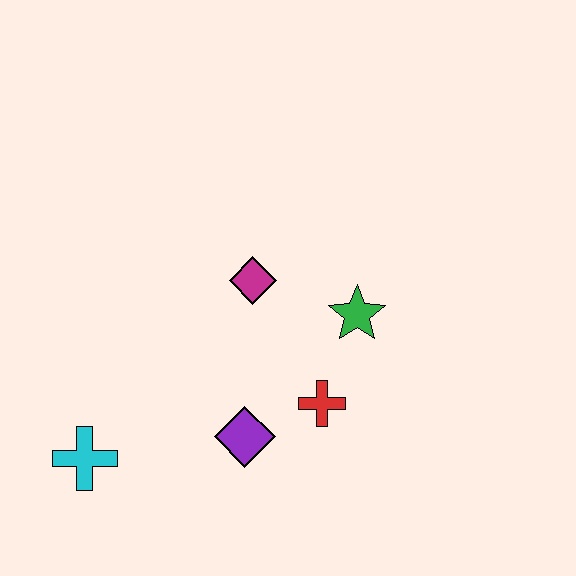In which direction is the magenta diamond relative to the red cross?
The magenta diamond is above the red cross.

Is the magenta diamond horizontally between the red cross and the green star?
No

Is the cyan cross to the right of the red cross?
No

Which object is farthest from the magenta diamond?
The cyan cross is farthest from the magenta diamond.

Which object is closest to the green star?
The red cross is closest to the green star.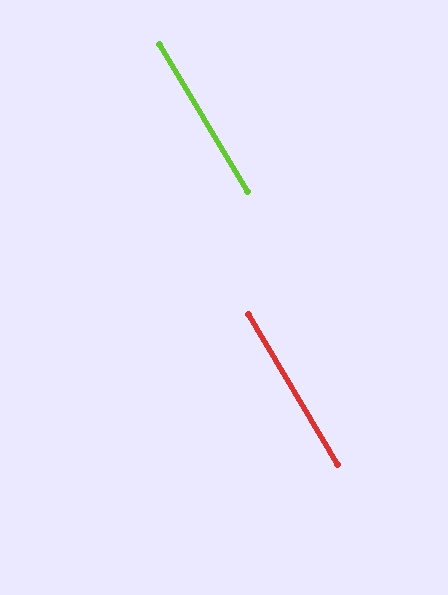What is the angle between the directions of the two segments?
Approximately 0 degrees.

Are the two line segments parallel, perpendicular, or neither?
Parallel — their directions differ by only 0.4°.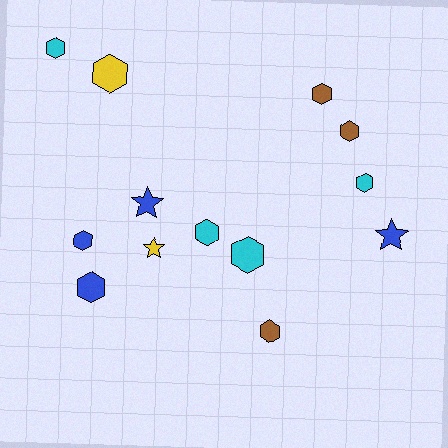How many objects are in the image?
There are 13 objects.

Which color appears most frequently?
Cyan, with 4 objects.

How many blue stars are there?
There are 2 blue stars.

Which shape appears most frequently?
Hexagon, with 10 objects.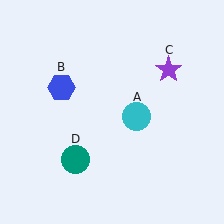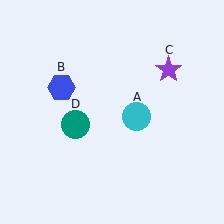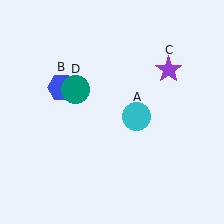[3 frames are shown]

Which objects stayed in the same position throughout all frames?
Cyan circle (object A) and blue hexagon (object B) and purple star (object C) remained stationary.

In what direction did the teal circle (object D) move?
The teal circle (object D) moved up.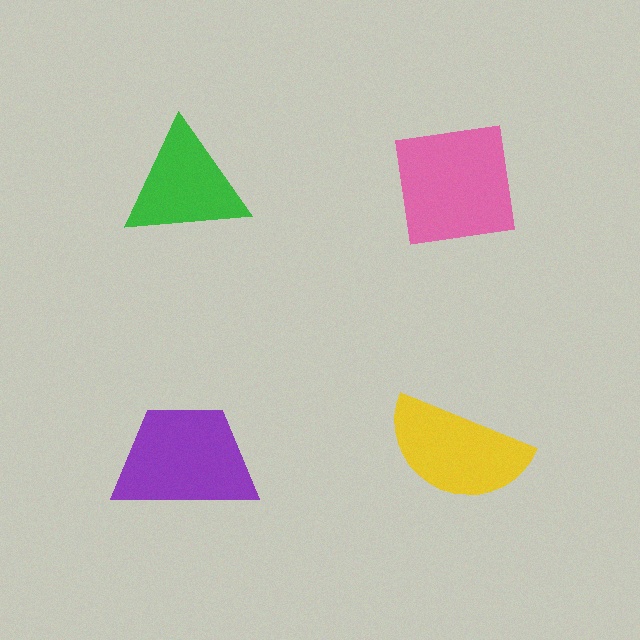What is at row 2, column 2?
A yellow semicircle.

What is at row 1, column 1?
A green triangle.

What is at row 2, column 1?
A purple trapezoid.